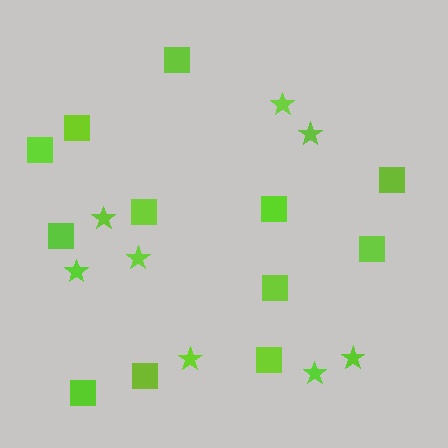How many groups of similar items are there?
There are 2 groups: one group of squares (12) and one group of stars (8).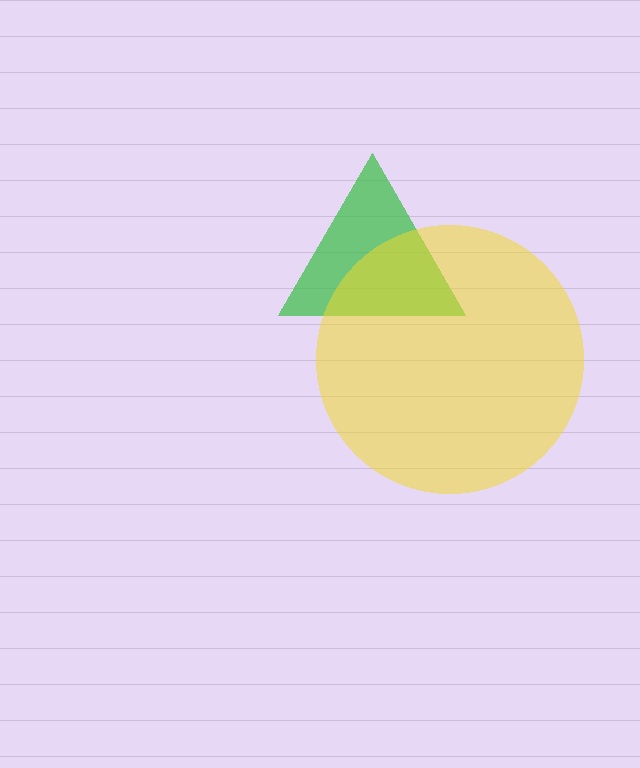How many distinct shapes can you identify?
There are 2 distinct shapes: a green triangle, a yellow circle.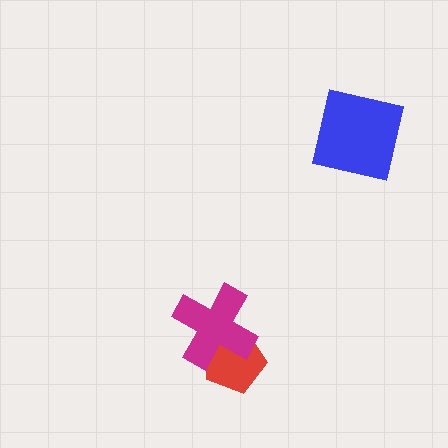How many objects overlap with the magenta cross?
1 object overlaps with the magenta cross.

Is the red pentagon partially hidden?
Yes, it is partially covered by another shape.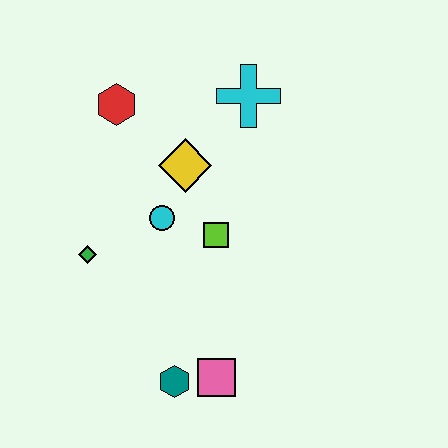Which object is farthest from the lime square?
The red hexagon is farthest from the lime square.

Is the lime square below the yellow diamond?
Yes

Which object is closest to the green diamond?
The cyan circle is closest to the green diamond.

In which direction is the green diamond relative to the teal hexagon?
The green diamond is above the teal hexagon.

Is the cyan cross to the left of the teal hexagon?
No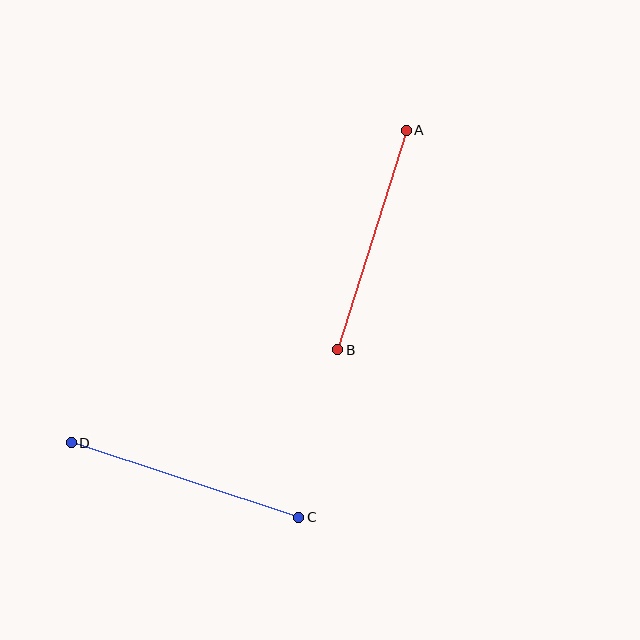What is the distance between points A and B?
The distance is approximately 230 pixels.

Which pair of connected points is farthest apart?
Points C and D are farthest apart.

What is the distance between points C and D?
The distance is approximately 239 pixels.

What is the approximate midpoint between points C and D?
The midpoint is at approximately (185, 480) pixels.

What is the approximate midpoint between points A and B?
The midpoint is at approximately (372, 240) pixels.